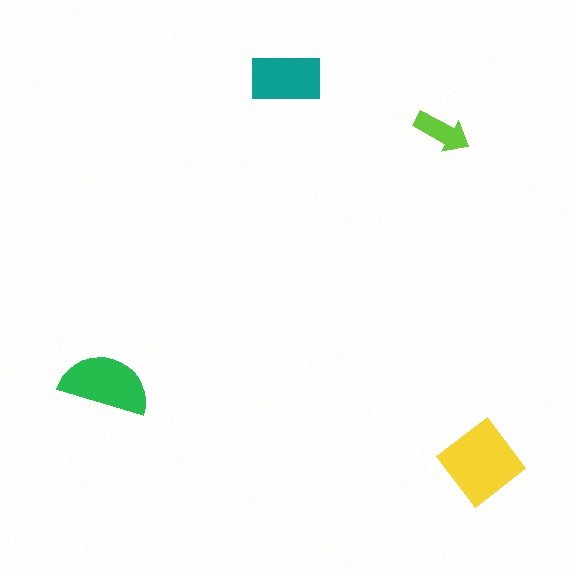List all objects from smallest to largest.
The lime arrow, the teal rectangle, the green semicircle, the yellow diamond.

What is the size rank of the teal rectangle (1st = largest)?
3rd.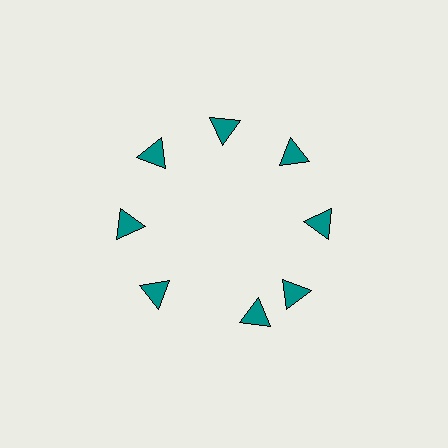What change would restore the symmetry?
The symmetry would be restored by rotating it back into even spacing with its neighbors so that all 8 triangles sit at equal angles and equal distance from the center.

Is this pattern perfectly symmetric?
No. The 8 teal triangles are arranged in a ring, but one element near the 6 o'clock position is rotated out of alignment along the ring, breaking the 8-fold rotational symmetry.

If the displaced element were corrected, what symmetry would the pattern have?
It would have 8-fold rotational symmetry — the pattern would map onto itself every 45 degrees.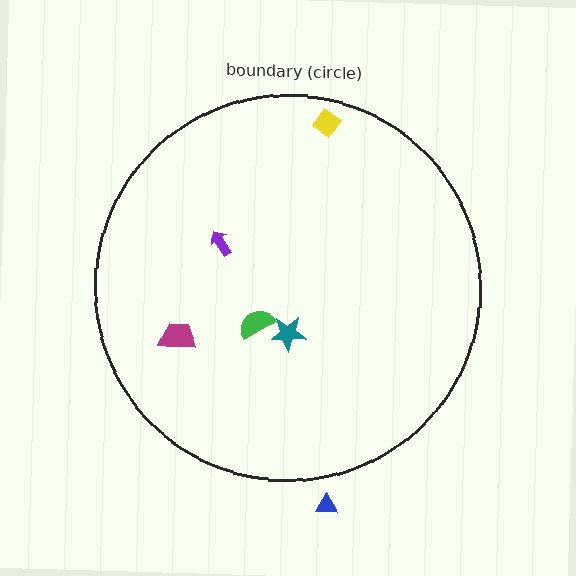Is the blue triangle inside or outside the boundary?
Outside.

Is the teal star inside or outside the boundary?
Inside.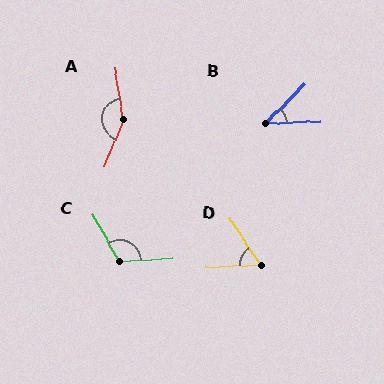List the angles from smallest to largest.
B (43°), D (58°), C (116°), A (149°).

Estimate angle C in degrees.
Approximately 116 degrees.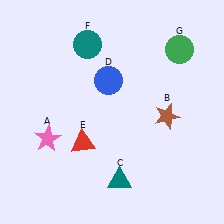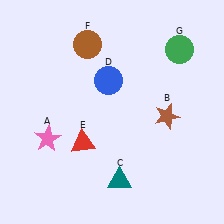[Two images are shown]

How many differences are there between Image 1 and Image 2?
There is 1 difference between the two images.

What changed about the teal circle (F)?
In Image 1, F is teal. In Image 2, it changed to brown.